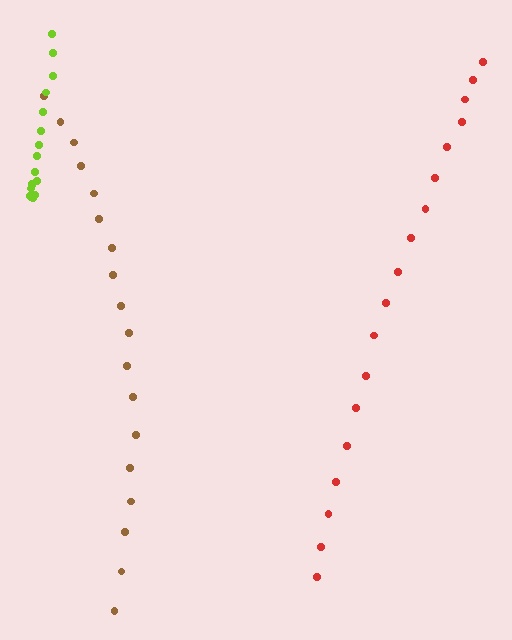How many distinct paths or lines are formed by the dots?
There are 3 distinct paths.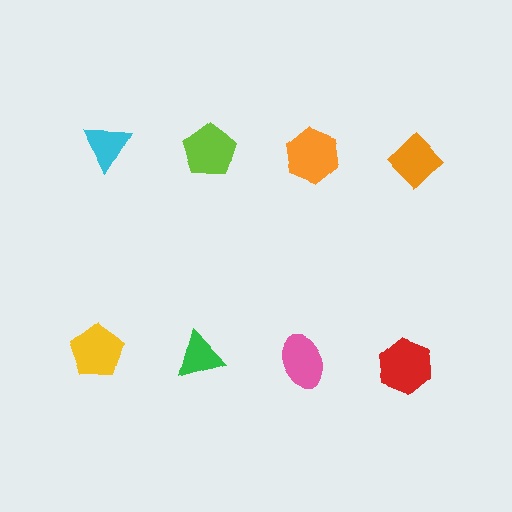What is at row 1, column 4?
An orange diamond.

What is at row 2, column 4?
A red hexagon.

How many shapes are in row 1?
4 shapes.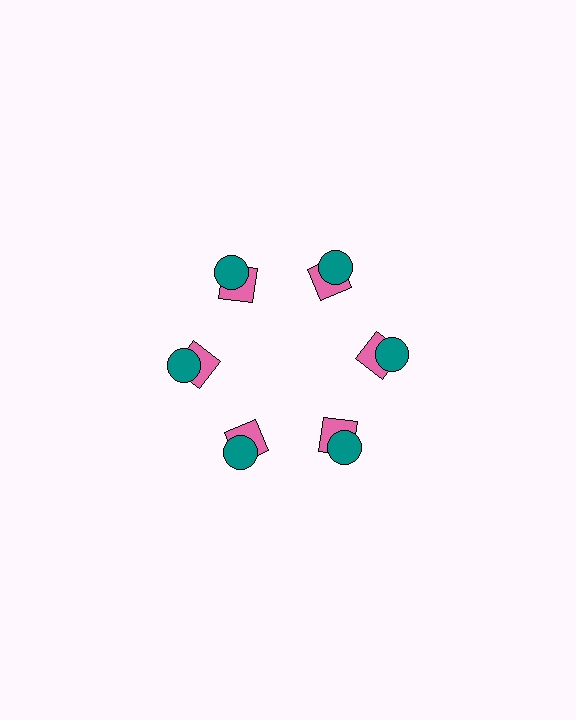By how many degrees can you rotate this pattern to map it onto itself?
The pattern maps onto itself every 60 degrees of rotation.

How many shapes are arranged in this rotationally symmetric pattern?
There are 12 shapes, arranged in 6 groups of 2.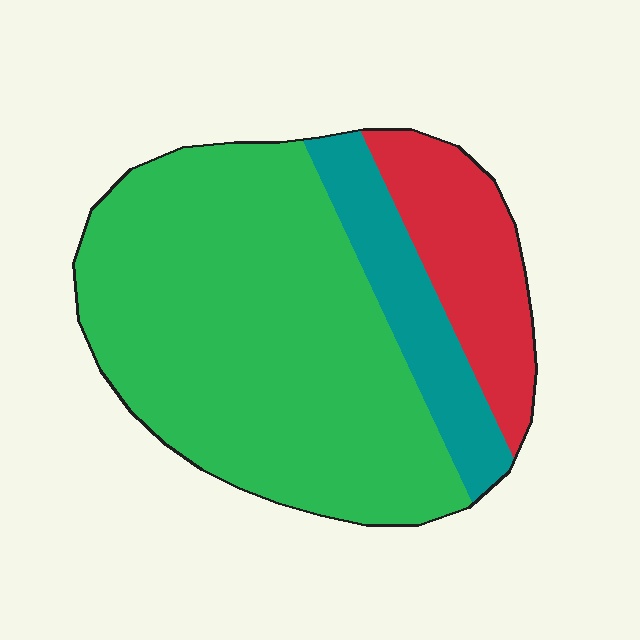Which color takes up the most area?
Green, at roughly 65%.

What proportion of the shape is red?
Red takes up about one sixth (1/6) of the shape.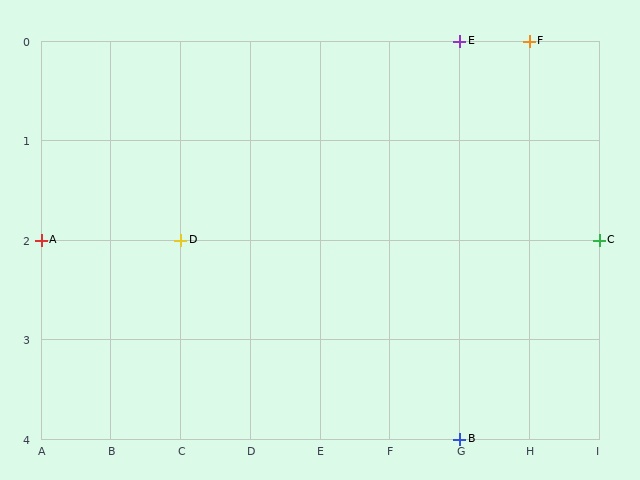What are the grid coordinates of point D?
Point D is at grid coordinates (C, 2).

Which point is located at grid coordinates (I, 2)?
Point C is at (I, 2).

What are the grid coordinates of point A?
Point A is at grid coordinates (A, 2).